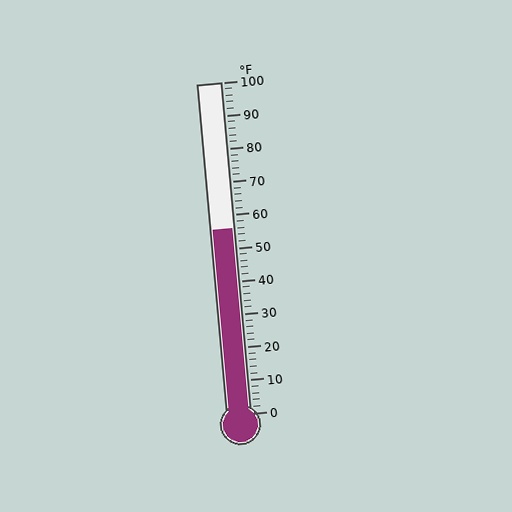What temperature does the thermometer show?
The thermometer shows approximately 56°F.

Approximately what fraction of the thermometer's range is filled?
The thermometer is filled to approximately 55% of its range.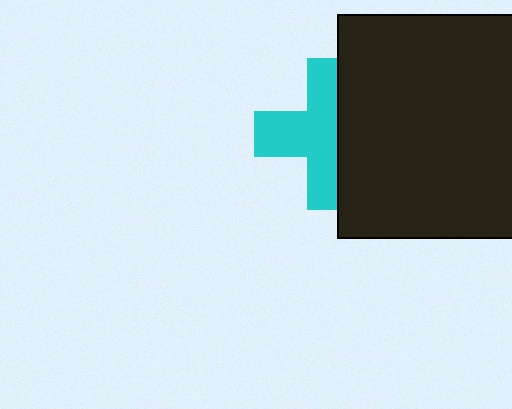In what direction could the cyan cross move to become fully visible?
The cyan cross could move left. That would shift it out from behind the black square entirely.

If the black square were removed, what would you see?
You would see the complete cyan cross.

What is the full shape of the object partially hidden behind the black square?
The partially hidden object is a cyan cross.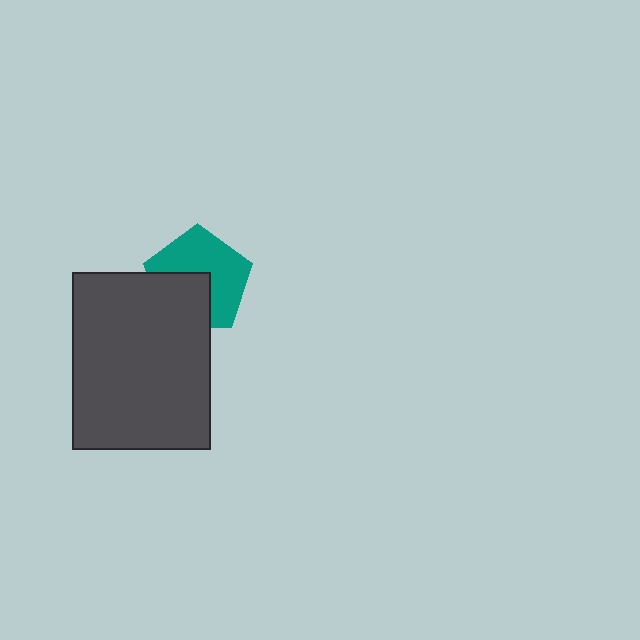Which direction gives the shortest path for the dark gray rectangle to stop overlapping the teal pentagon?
Moving toward the lower-left gives the shortest separation.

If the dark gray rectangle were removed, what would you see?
You would see the complete teal pentagon.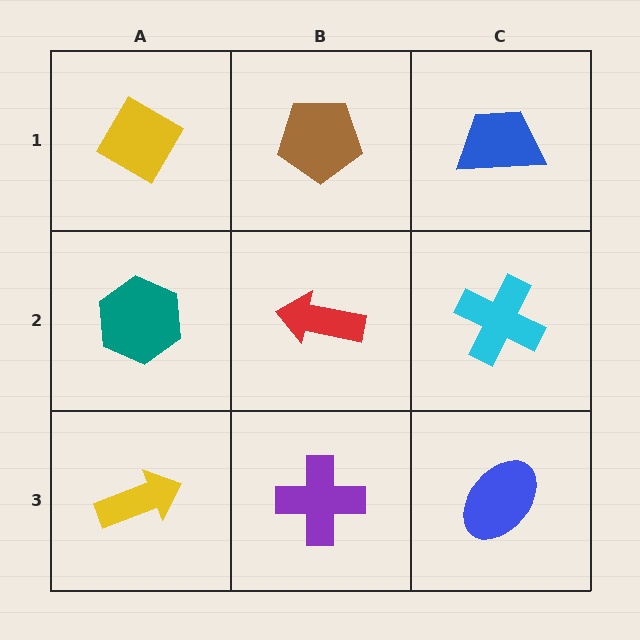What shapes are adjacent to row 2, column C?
A blue trapezoid (row 1, column C), a blue ellipse (row 3, column C), a red arrow (row 2, column B).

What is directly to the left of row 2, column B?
A teal hexagon.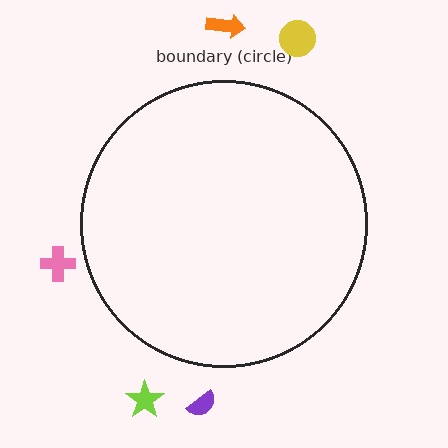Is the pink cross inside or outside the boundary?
Outside.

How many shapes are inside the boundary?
0 inside, 5 outside.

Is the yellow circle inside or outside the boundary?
Outside.